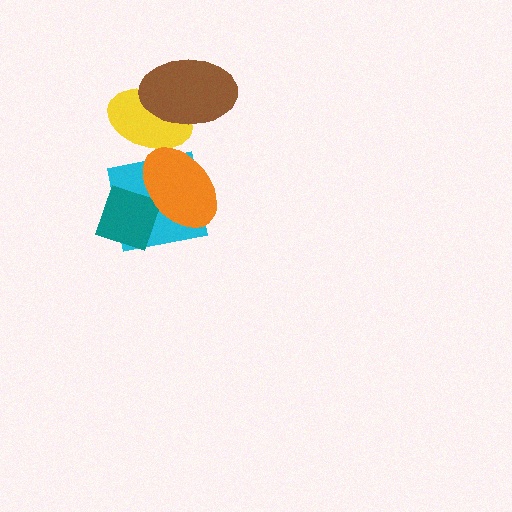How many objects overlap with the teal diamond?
2 objects overlap with the teal diamond.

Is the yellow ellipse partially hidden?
Yes, it is partially covered by another shape.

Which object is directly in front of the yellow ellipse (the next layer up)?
The orange ellipse is directly in front of the yellow ellipse.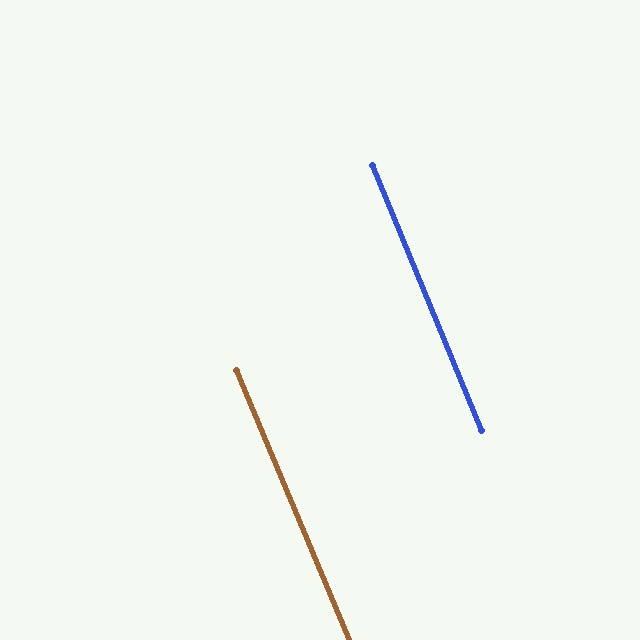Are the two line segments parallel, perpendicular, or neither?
Parallel — their directions differ by only 0.4°.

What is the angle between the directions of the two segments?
Approximately 0 degrees.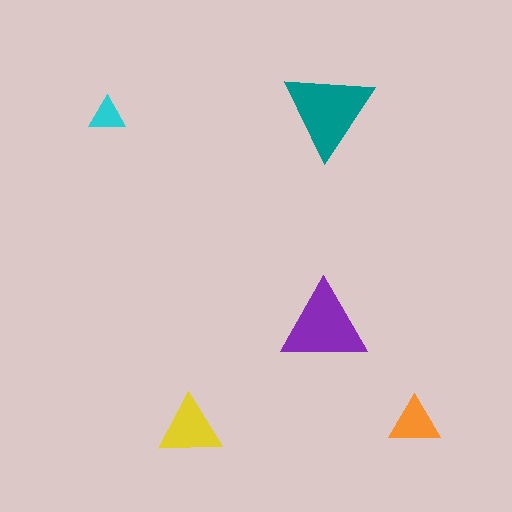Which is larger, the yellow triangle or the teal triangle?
The teal one.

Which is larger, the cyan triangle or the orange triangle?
The orange one.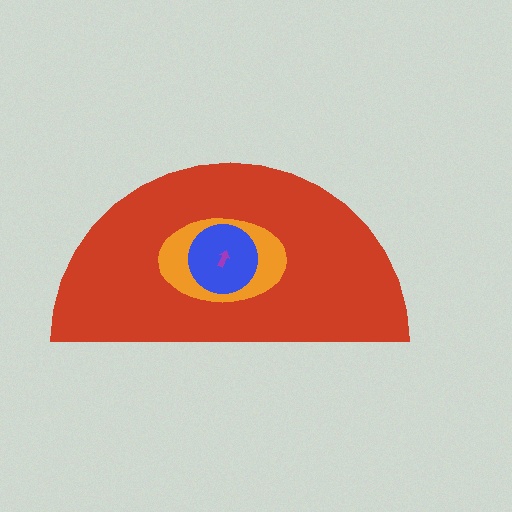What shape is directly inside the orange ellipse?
The blue circle.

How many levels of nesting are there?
4.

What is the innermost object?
The purple arrow.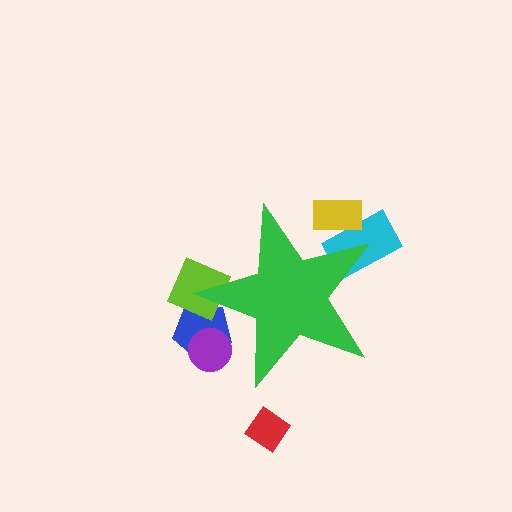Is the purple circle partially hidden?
Yes, the purple circle is partially hidden behind the green star.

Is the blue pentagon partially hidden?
Yes, the blue pentagon is partially hidden behind the green star.